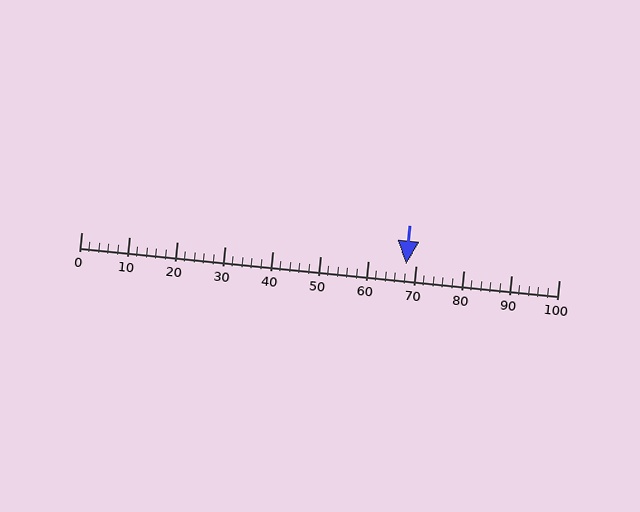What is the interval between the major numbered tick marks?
The major tick marks are spaced 10 units apart.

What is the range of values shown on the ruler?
The ruler shows values from 0 to 100.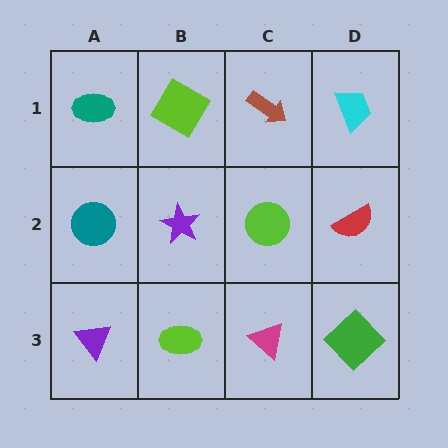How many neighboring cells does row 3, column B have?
3.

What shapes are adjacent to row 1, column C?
A lime circle (row 2, column C), a lime diamond (row 1, column B), a cyan trapezoid (row 1, column D).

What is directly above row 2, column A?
A teal ellipse.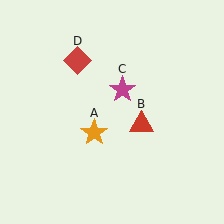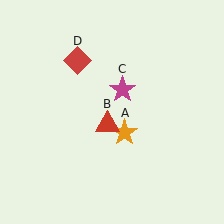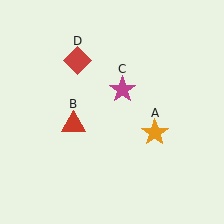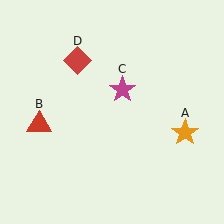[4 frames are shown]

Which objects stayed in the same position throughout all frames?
Magenta star (object C) and red diamond (object D) remained stationary.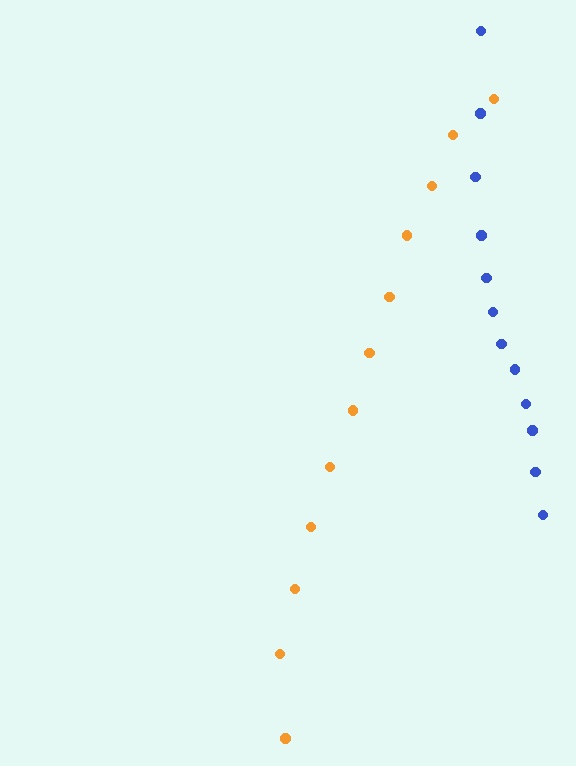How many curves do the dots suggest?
There are 2 distinct paths.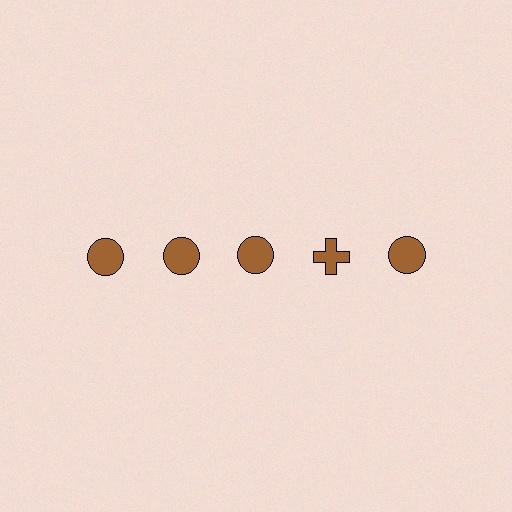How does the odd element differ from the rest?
It has a different shape: cross instead of circle.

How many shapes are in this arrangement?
There are 5 shapes arranged in a grid pattern.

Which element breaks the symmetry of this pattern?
The brown cross in the top row, second from right column breaks the symmetry. All other shapes are brown circles.